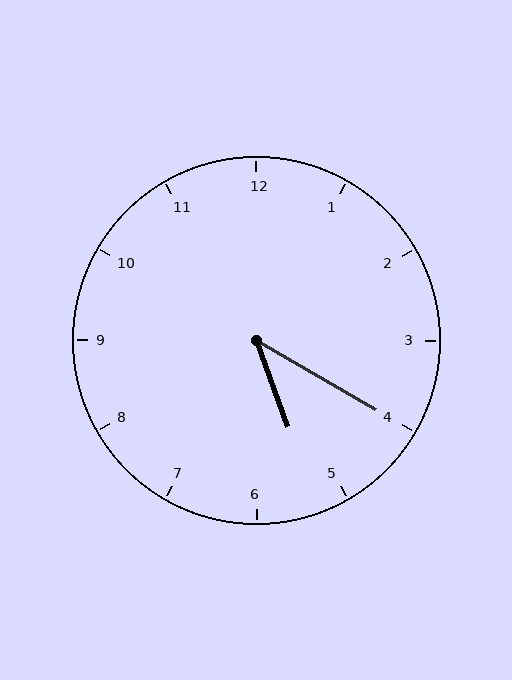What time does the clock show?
5:20.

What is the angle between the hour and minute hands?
Approximately 40 degrees.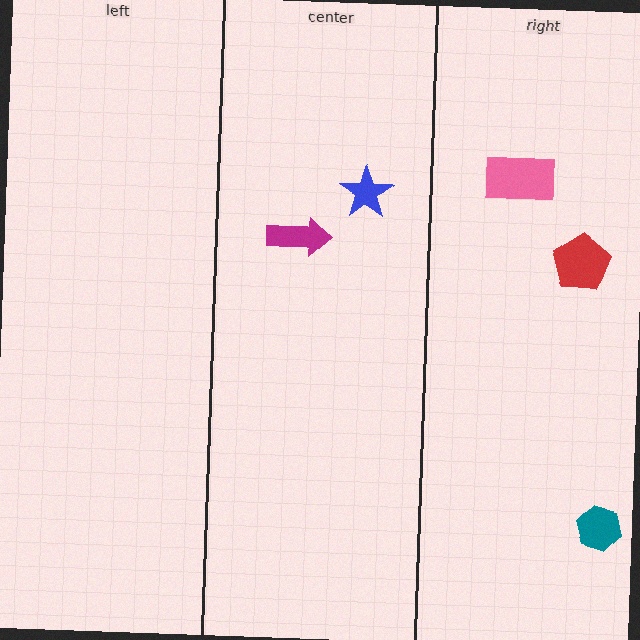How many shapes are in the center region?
2.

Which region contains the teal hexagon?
The right region.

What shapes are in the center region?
The blue star, the magenta arrow.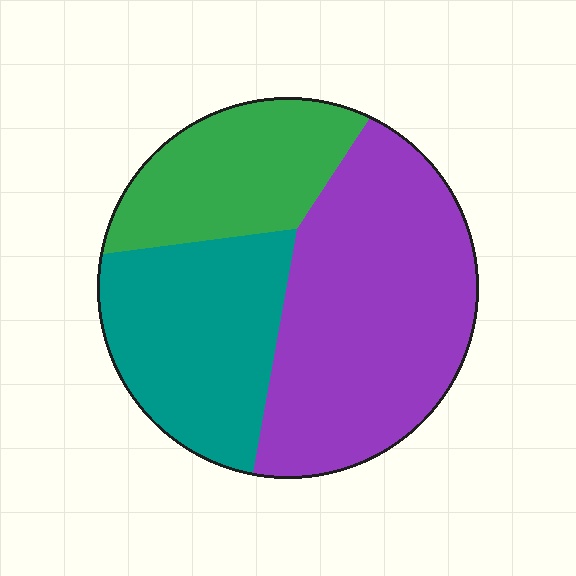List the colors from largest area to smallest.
From largest to smallest: purple, teal, green.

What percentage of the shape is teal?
Teal covers 30% of the shape.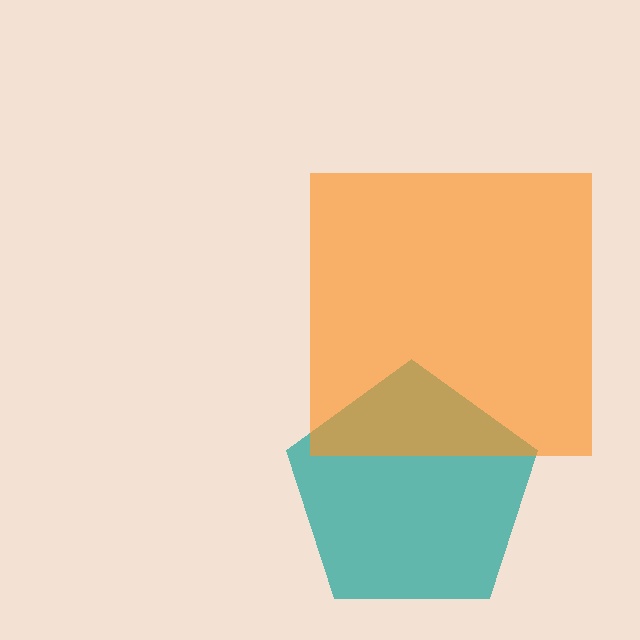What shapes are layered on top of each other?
The layered shapes are: a teal pentagon, an orange square.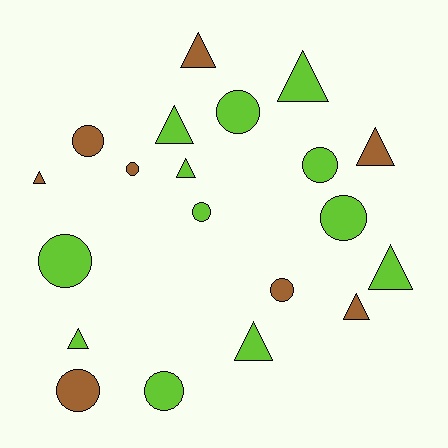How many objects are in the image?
There are 20 objects.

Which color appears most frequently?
Lime, with 12 objects.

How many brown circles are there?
There are 4 brown circles.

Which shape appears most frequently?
Circle, with 10 objects.